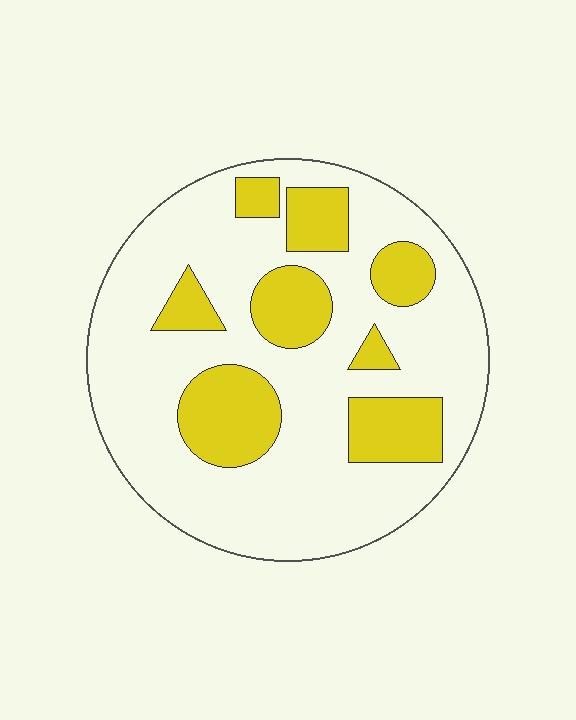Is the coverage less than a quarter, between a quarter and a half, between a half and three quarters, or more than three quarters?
Between a quarter and a half.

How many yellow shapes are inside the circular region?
8.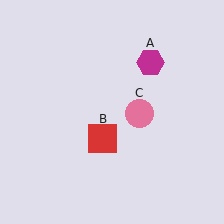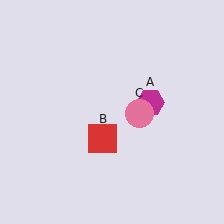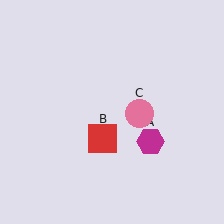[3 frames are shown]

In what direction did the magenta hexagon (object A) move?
The magenta hexagon (object A) moved down.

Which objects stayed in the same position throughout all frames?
Red square (object B) and pink circle (object C) remained stationary.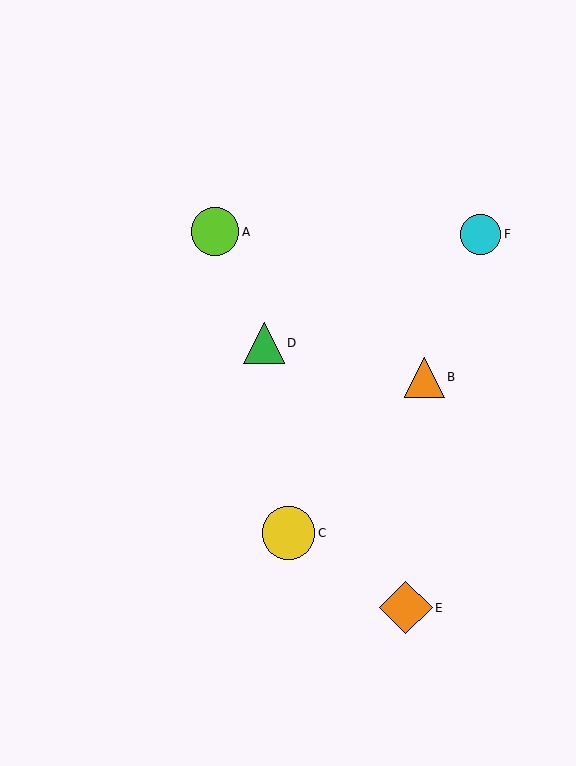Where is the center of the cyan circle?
The center of the cyan circle is at (481, 234).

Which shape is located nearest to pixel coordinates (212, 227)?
The lime circle (labeled A) at (215, 232) is nearest to that location.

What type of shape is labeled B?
Shape B is an orange triangle.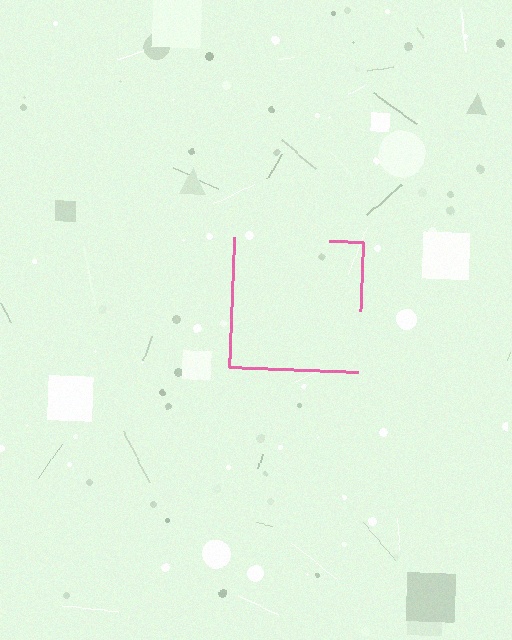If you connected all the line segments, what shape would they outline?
They would outline a square.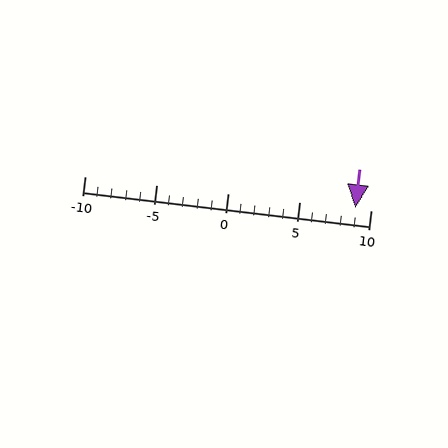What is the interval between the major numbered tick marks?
The major tick marks are spaced 5 units apart.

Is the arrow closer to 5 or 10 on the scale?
The arrow is closer to 10.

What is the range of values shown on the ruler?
The ruler shows values from -10 to 10.